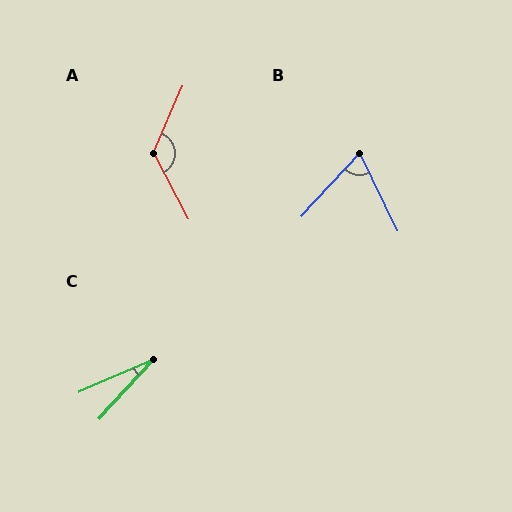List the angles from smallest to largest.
C (24°), B (69°), A (129°).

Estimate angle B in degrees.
Approximately 69 degrees.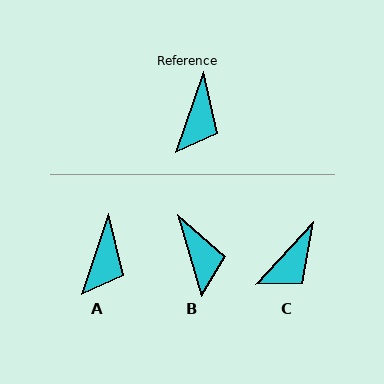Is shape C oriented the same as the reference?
No, it is off by about 24 degrees.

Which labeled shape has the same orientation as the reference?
A.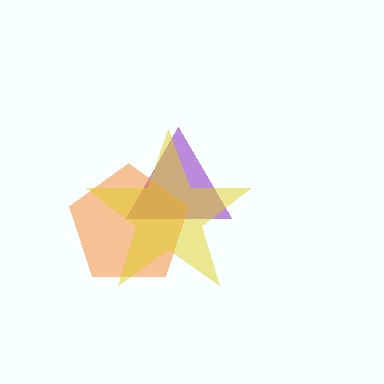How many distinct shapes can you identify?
There are 3 distinct shapes: a purple triangle, an orange pentagon, a yellow star.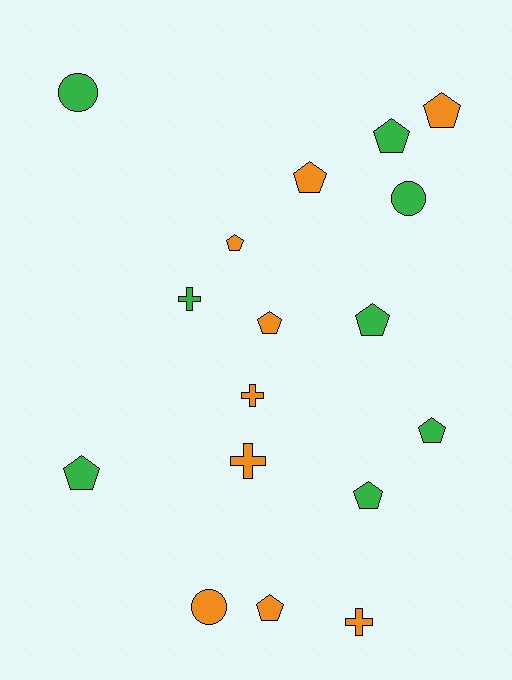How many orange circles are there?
There is 1 orange circle.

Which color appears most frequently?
Orange, with 9 objects.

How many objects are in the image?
There are 17 objects.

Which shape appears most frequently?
Pentagon, with 10 objects.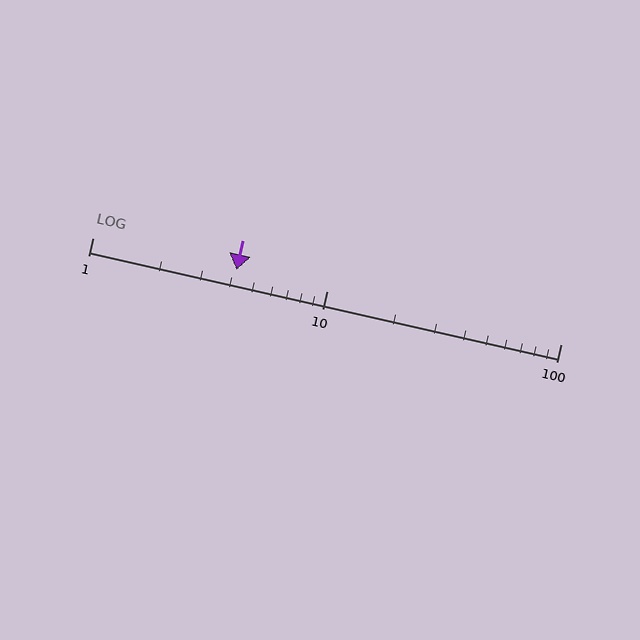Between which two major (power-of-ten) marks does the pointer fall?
The pointer is between 1 and 10.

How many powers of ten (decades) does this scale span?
The scale spans 2 decades, from 1 to 100.